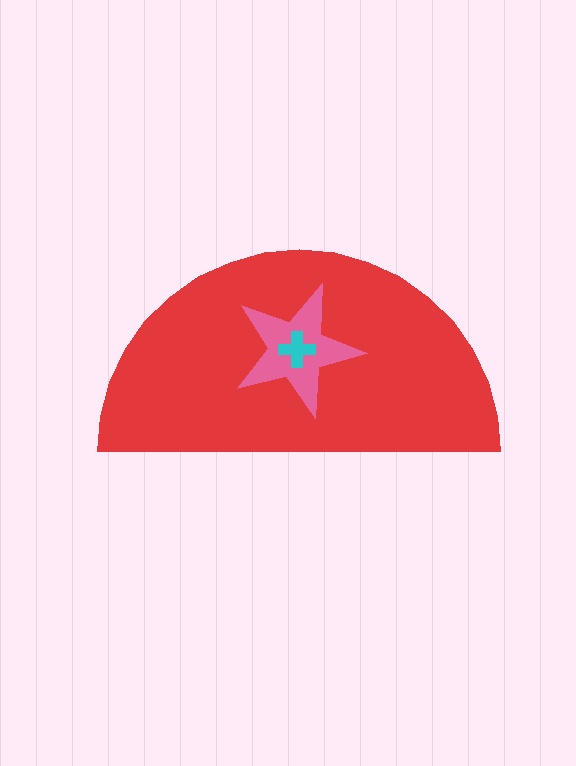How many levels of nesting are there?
3.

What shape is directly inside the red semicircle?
The pink star.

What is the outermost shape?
The red semicircle.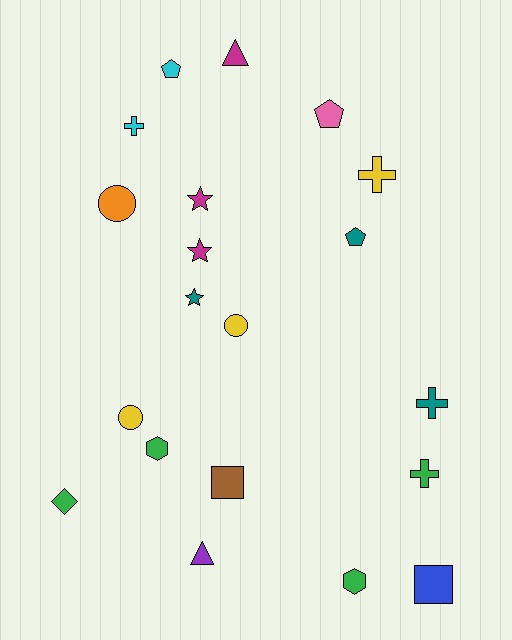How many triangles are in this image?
There are 2 triangles.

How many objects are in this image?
There are 20 objects.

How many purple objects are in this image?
There is 1 purple object.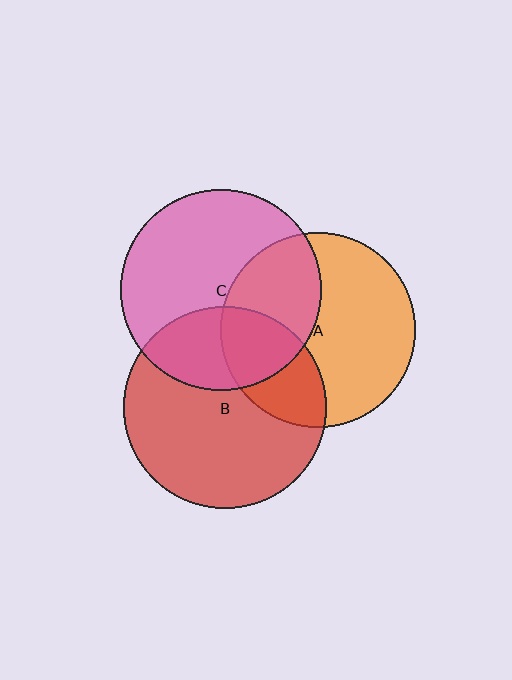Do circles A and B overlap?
Yes.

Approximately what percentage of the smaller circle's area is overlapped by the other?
Approximately 30%.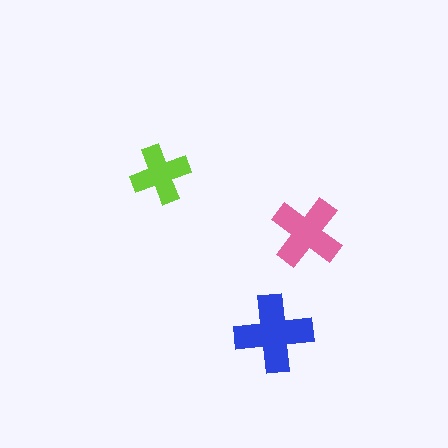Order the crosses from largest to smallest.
the blue one, the pink one, the lime one.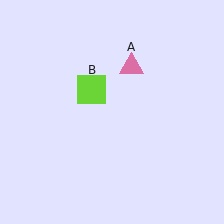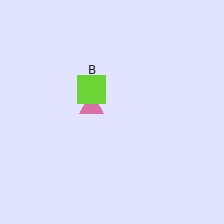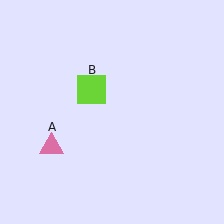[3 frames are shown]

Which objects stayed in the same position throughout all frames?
Lime square (object B) remained stationary.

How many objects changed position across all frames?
1 object changed position: pink triangle (object A).